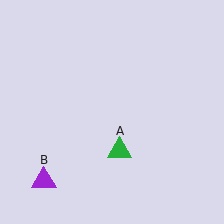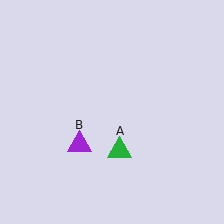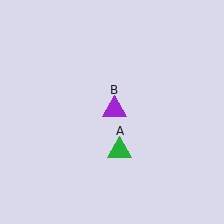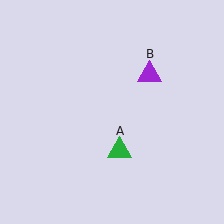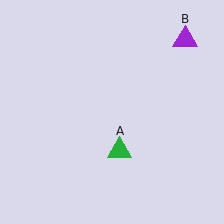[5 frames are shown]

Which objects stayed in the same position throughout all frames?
Green triangle (object A) remained stationary.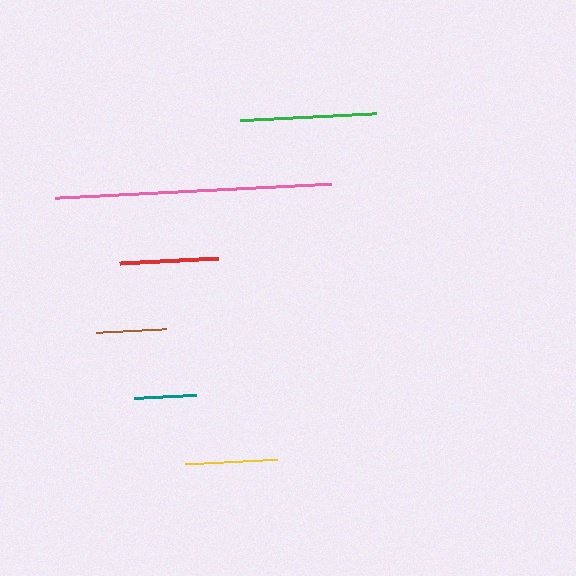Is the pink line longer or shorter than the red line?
The pink line is longer than the red line.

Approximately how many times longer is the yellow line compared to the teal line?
The yellow line is approximately 1.5 times the length of the teal line.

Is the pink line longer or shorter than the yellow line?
The pink line is longer than the yellow line.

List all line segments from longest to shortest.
From longest to shortest: pink, green, red, yellow, brown, teal.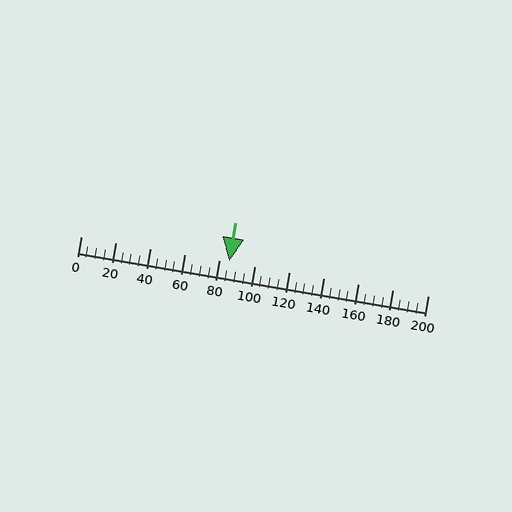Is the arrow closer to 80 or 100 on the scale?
The arrow is closer to 80.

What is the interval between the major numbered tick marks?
The major tick marks are spaced 20 units apart.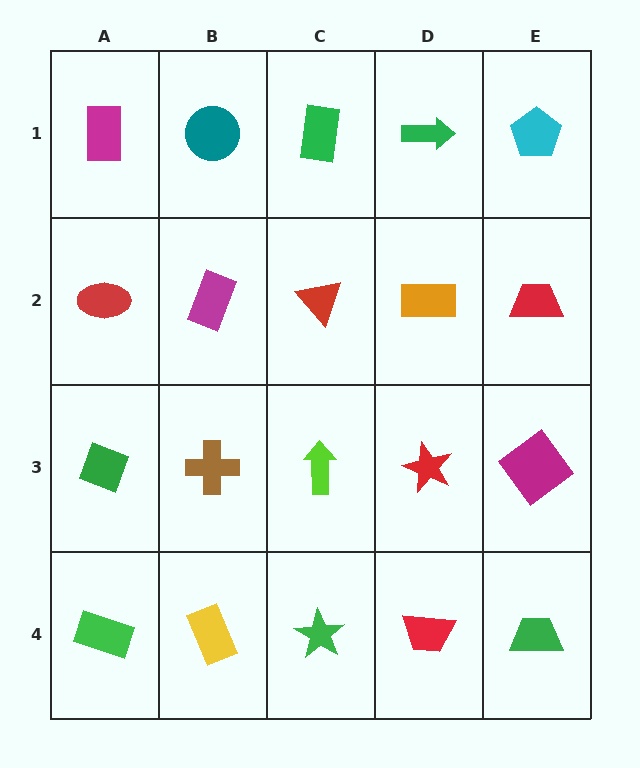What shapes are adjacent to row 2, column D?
A green arrow (row 1, column D), a red star (row 3, column D), a red triangle (row 2, column C), a red trapezoid (row 2, column E).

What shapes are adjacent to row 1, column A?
A red ellipse (row 2, column A), a teal circle (row 1, column B).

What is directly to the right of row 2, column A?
A magenta rectangle.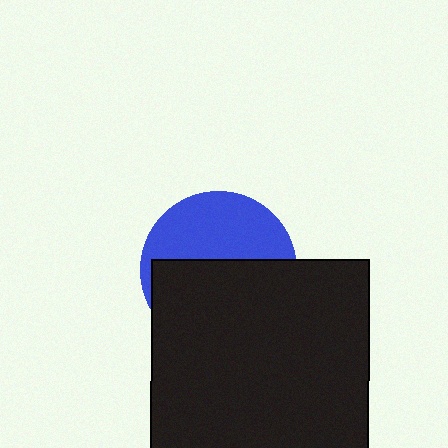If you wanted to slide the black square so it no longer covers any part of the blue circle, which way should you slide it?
Slide it down — that is the most direct way to separate the two shapes.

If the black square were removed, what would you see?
You would see the complete blue circle.